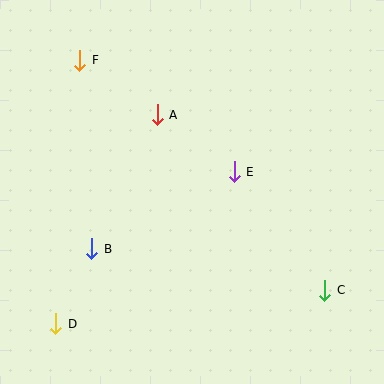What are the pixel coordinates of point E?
Point E is at (234, 172).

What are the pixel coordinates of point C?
Point C is at (325, 290).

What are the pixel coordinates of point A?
Point A is at (157, 115).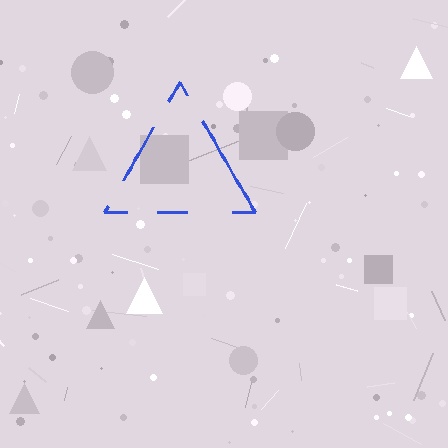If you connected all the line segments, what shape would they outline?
They would outline a triangle.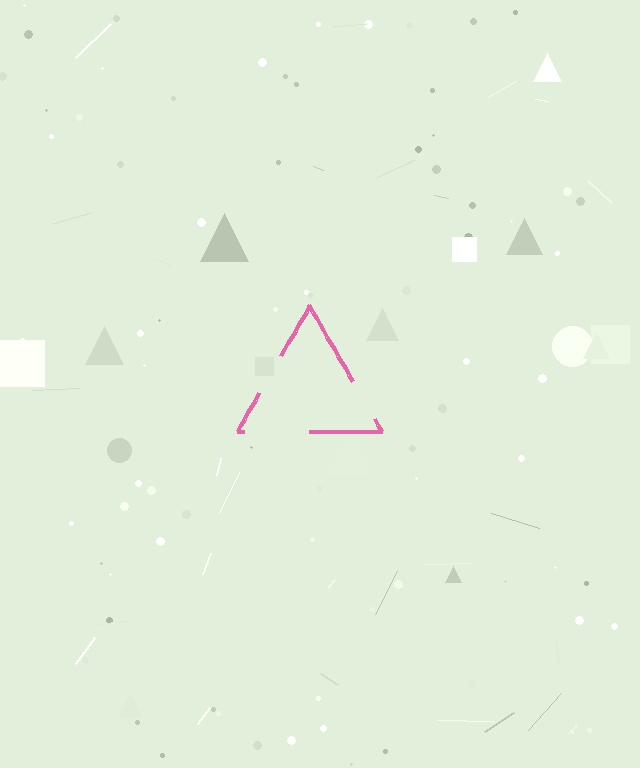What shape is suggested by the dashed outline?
The dashed outline suggests a triangle.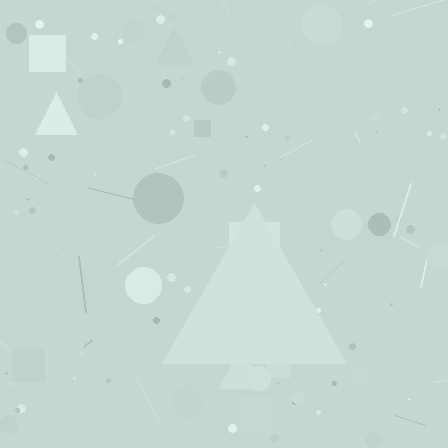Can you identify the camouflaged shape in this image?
The camouflaged shape is a triangle.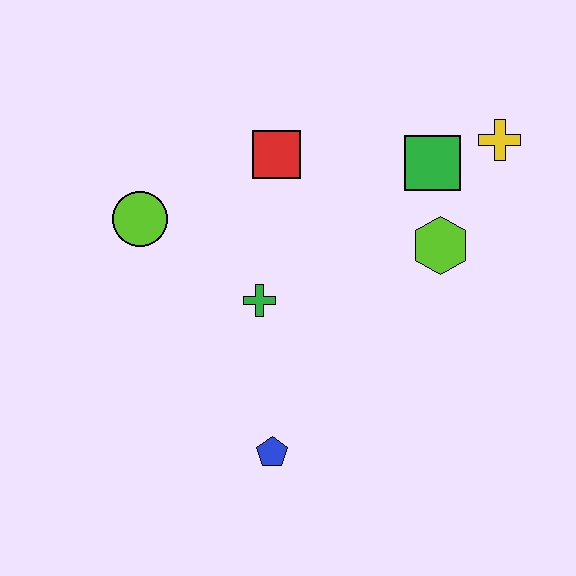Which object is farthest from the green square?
The blue pentagon is farthest from the green square.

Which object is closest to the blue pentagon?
The green cross is closest to the blue pentagon.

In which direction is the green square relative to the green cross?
The green square is to the right of the green cross.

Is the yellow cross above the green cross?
Yes